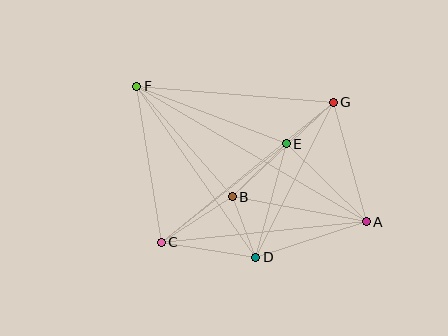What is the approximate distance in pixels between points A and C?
The distance between A and C is approximately 206 pixels.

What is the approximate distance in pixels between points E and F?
The distance between E and F is approximately 160 pixels.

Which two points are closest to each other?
Points E and G are closest to each other.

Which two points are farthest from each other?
Points A and F are farthest from each other.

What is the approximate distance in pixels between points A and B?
The distance between A and B is approximately 136 pixels.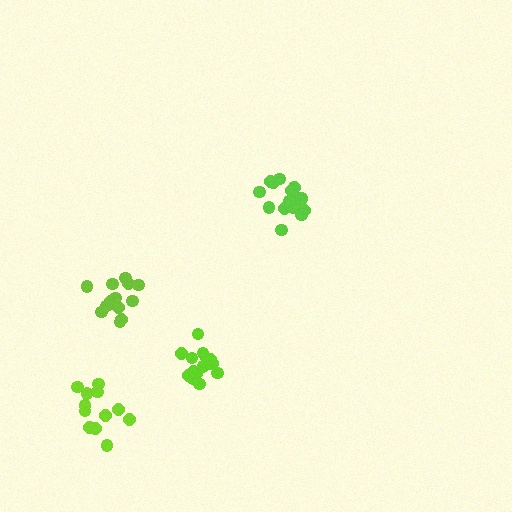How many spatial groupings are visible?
There are 4 spatial groupings.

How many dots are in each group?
Group 1: 16 dots, Group 2: 13 dots, Group 3: 18 dots, Group 4: 12 dots (59 total).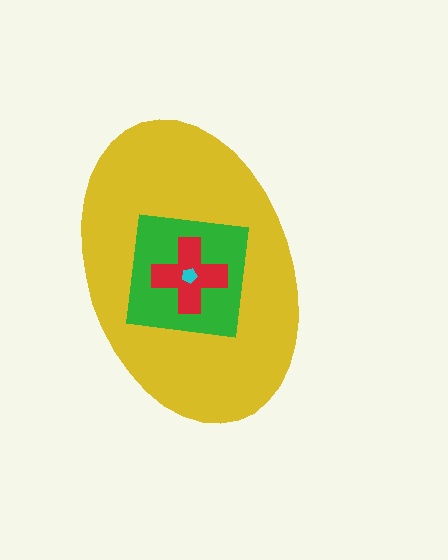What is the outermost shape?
The yellow ellipse.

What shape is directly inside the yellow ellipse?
The green square.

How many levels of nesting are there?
4.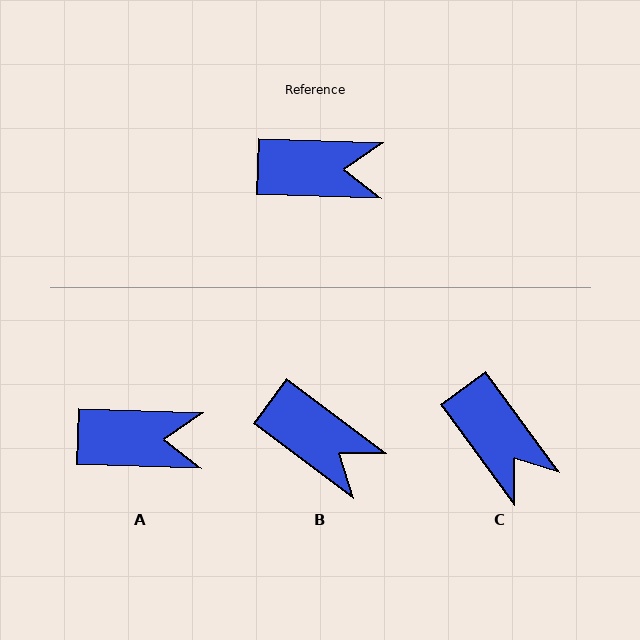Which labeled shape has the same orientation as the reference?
A.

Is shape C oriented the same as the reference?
No, it is off by about 52 degrees.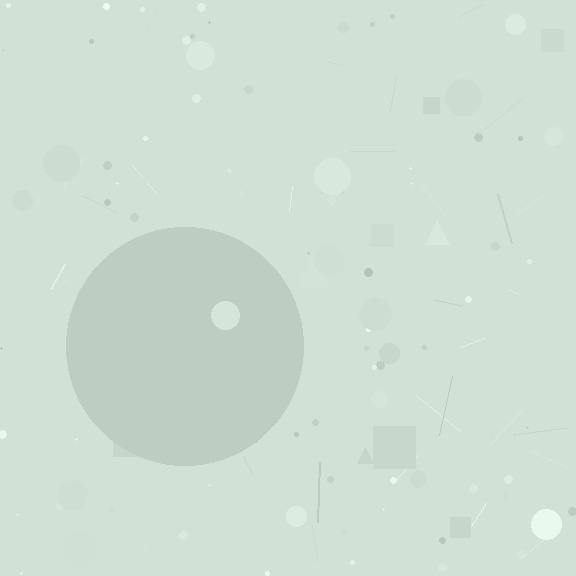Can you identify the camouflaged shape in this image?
The camouflaged shape is a circle.